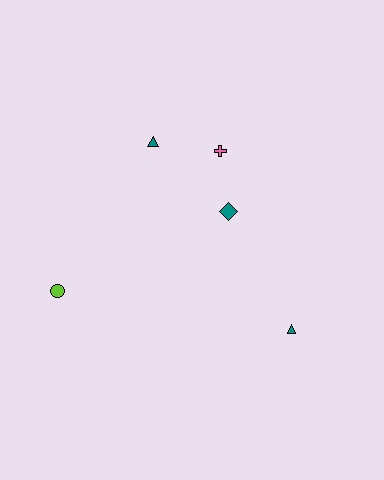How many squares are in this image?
There are no squares.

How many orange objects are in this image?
There are no orange objects.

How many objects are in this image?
There are 5 objects.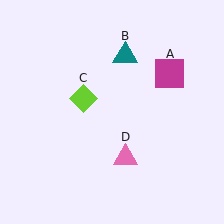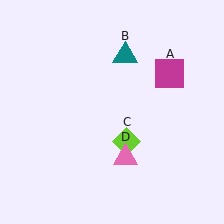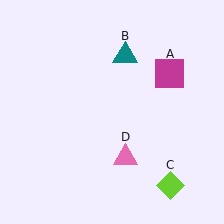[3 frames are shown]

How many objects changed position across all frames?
1 object changed position: lime diamond (object C).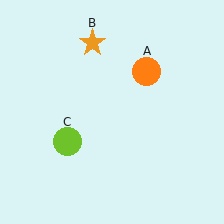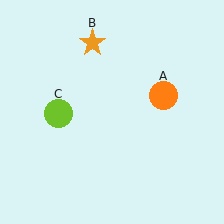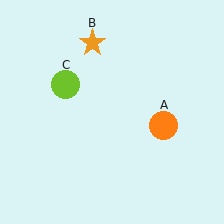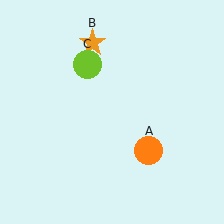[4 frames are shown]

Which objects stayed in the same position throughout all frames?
Orange star (object B) remained stationary.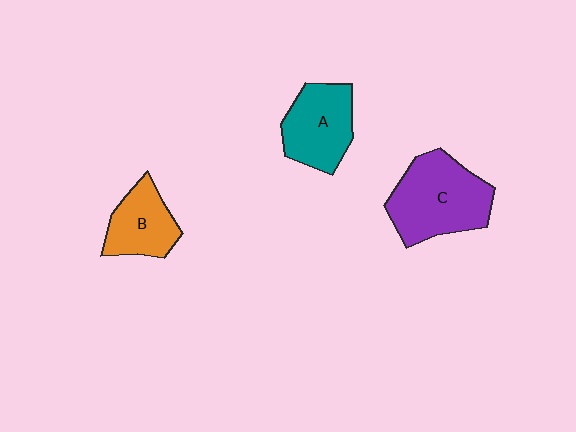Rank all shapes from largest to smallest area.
From largest to smallest: C (purple), A (teal), B (orange).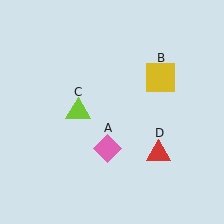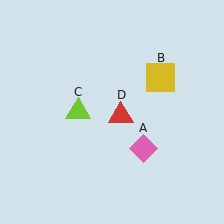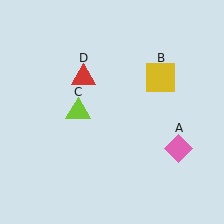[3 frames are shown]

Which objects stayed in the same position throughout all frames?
Yellow square (object B) and lime triangle (object C) remained stationary.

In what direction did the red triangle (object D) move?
The red triangle (object D) moved up and to the left.